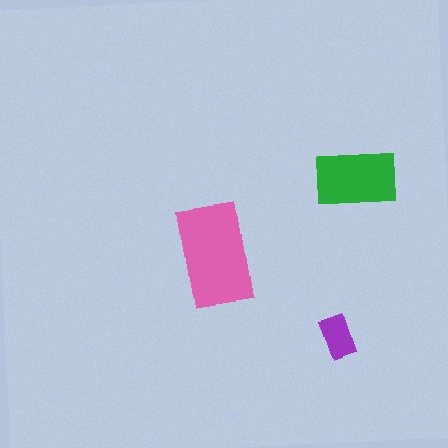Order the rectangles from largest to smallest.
the pink one, the green one, the purple one.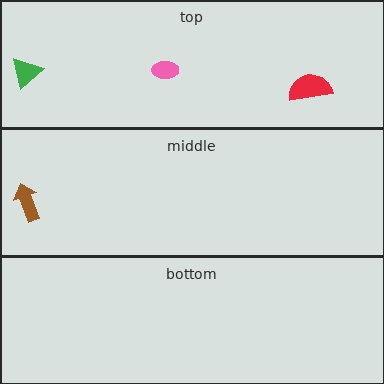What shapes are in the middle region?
The brown arrow.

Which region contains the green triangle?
The top region.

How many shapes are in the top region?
3.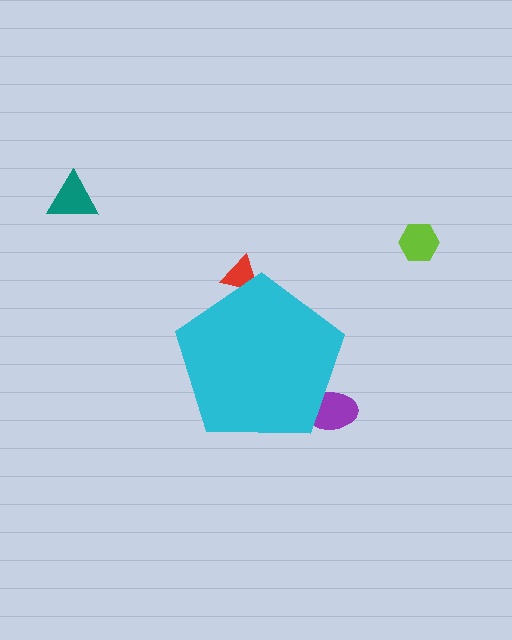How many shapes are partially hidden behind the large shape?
2 shapes are partially hidden.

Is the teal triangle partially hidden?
No, the teal triangle is fully visible.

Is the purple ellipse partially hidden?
Yes, the purple ellipse is partially hidden behind the cyan pentagon.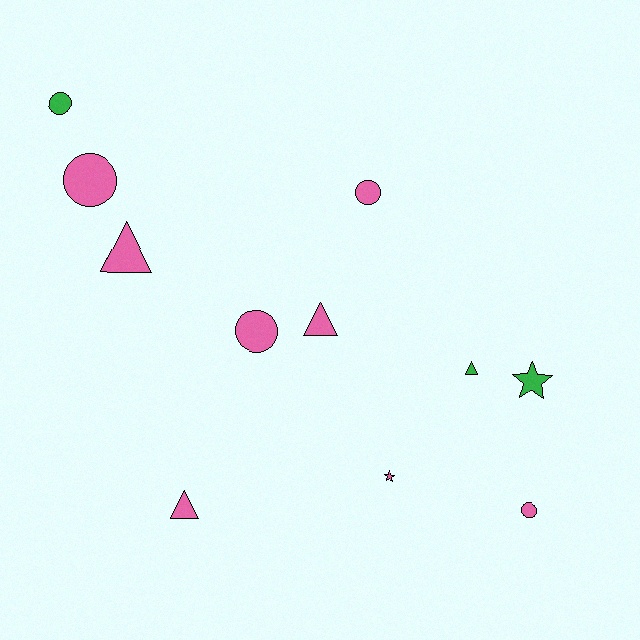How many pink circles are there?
There are 4 pink circles.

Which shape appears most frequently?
Circle, with 5 objects.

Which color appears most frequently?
Pink, with 8 objects.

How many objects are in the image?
There are 11 objects.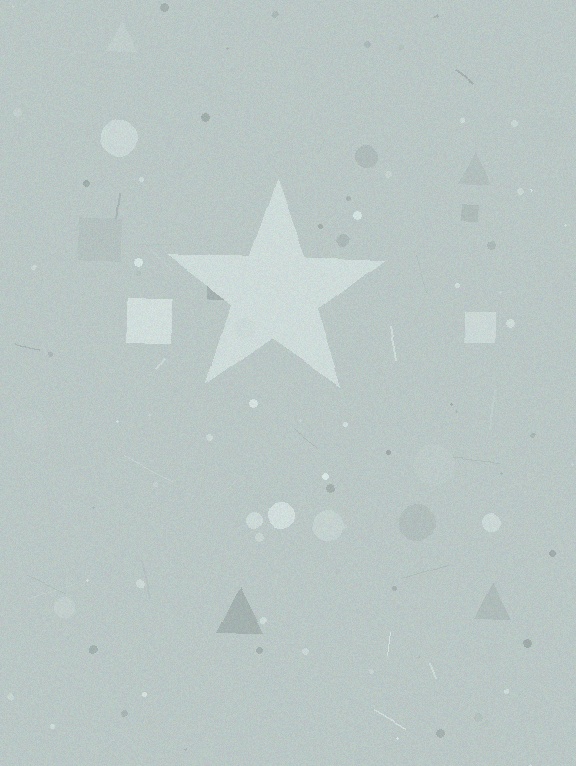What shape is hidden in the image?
A star is hidden in the image.